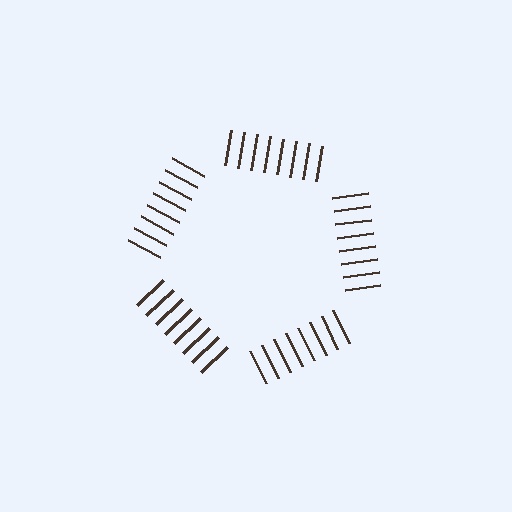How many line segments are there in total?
40 — 8 along each of the 5 edges.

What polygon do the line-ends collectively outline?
An illusory pentagon — the line segments terminate on its edges but no continuous stroke is drawn.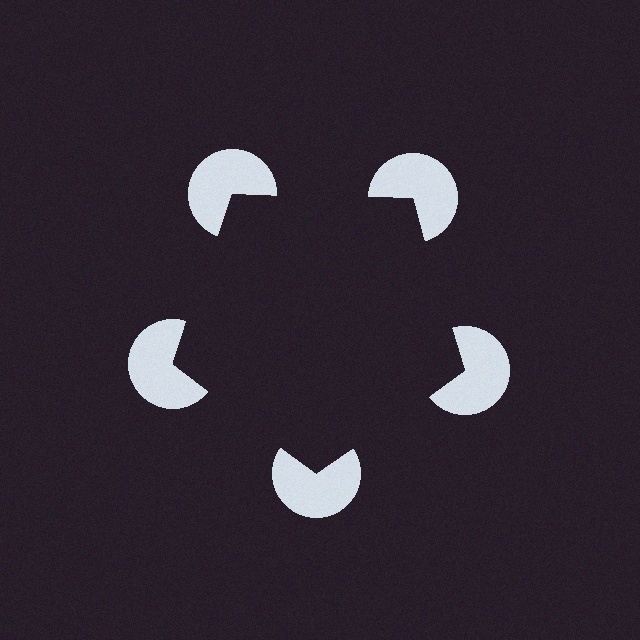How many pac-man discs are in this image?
There are 5 — one at each vertex of the illusory pentagon.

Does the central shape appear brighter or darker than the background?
It typically appears slightly darker than the background, even though no actual brightness change is drawn.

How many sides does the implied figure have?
5 sides.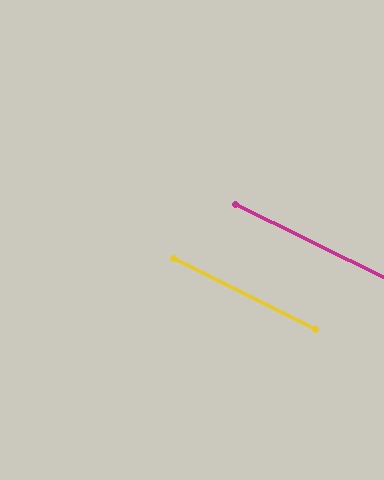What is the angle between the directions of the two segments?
Approximately 0 degrees.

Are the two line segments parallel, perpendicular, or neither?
Parallel — their directions differ by only 0.5°.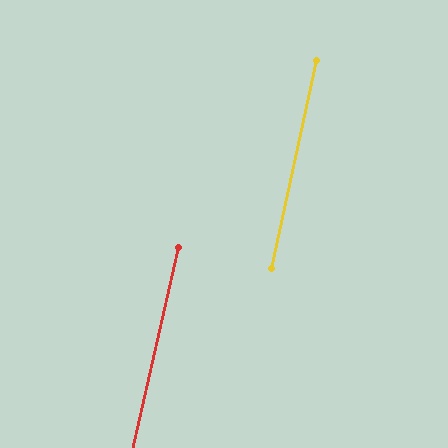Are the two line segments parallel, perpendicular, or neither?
Parallel — their directions differ by only 0.6°.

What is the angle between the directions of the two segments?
Approximately 1 degree.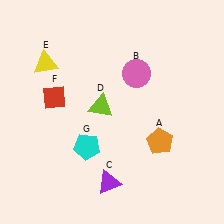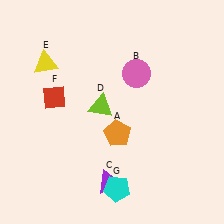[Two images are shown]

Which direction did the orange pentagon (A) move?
The orange pentagon (A) moved left.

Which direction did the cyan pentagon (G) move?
The cyan pentagon (G) moved down.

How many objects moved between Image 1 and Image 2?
2 objects moved between the two images.